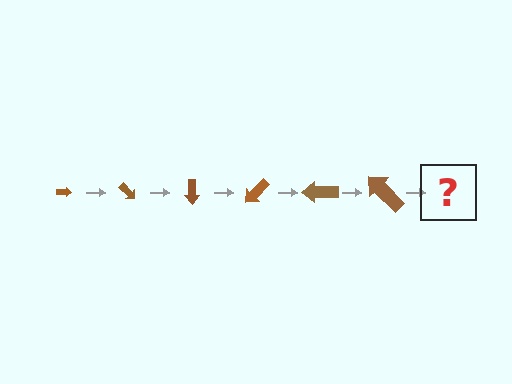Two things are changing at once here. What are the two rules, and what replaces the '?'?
The two rules are that the arrow grows larger each step and it rotates 45 degrees each step. The '?' should be an arrow, larger than the previous one and rotated 270 degrees from the start.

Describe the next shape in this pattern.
It should be an arrow, larger than the previous one and rotated 270 degrees from the start.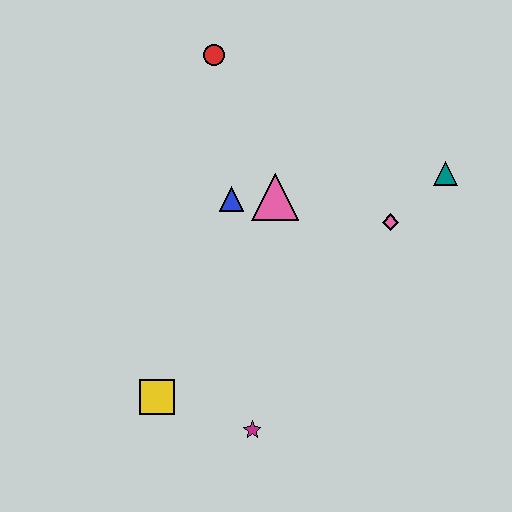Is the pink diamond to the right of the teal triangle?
No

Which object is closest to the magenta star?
The yellow square is closest to the magenta star.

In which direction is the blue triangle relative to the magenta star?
The blue triangle is above the magenta star.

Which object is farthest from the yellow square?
The teal triangle is farthest from the yellow square.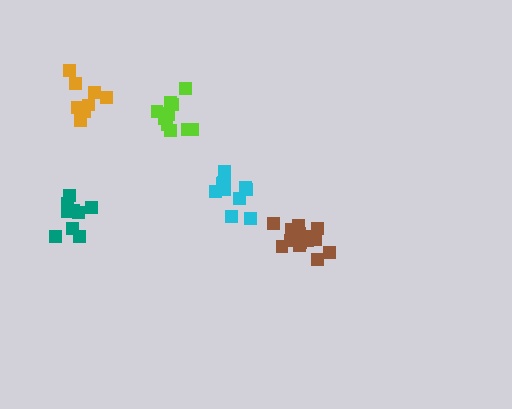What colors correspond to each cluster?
The clusters are colored: cyan, brown, lime, teal, orange.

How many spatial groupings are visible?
There are 5 spatial groupings.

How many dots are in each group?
Group 1: 12 dots, Group 2: 14 dots, Group 3: 12 dots, Group 4: 9 dots, Group 5: 8 dots (55 total).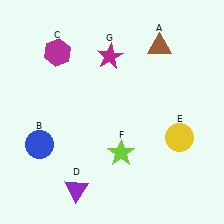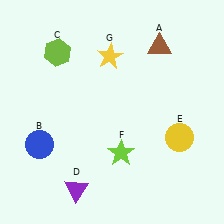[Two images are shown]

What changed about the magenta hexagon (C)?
In Image 1, C is magenta. In Image 2, it changed to lime.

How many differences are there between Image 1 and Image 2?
There are 2 differences between the two images.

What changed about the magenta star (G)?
In Image 1, G is magenta. In Image 2, it changed to yellow.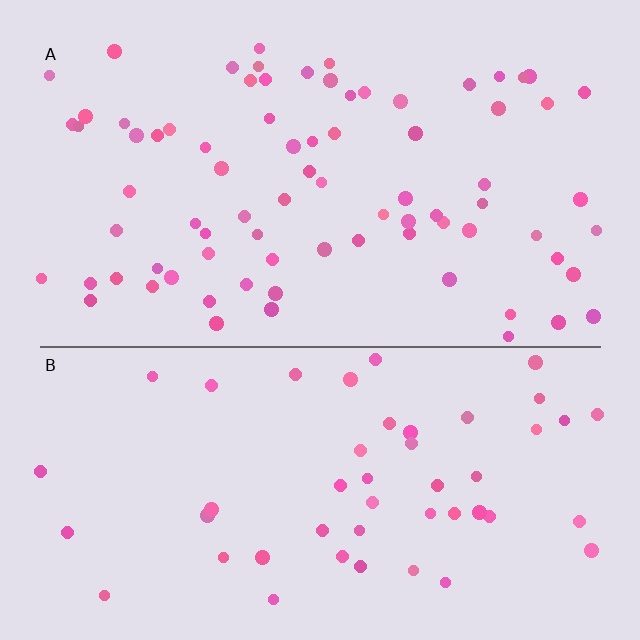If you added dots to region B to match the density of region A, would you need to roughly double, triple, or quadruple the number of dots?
Approximately double.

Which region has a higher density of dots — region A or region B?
A (the top).